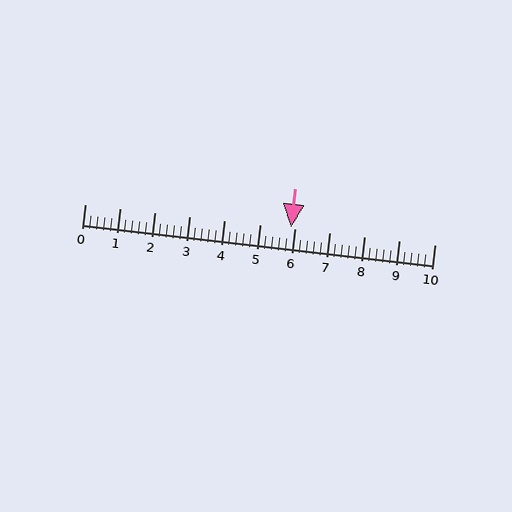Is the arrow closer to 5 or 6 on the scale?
The arrow is closer to 6.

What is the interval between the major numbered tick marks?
The major tick marks are spaced 1 units apart.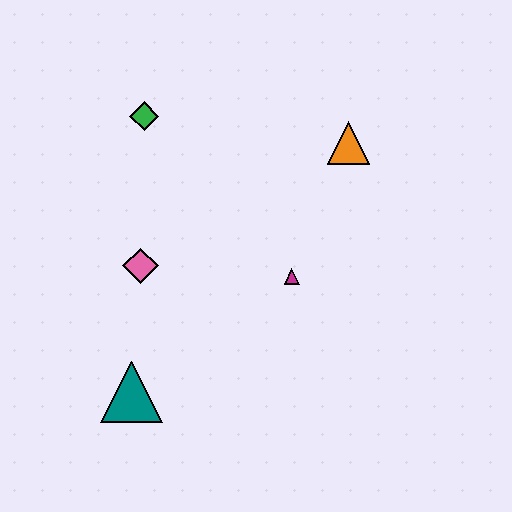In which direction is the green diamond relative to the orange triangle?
The green diamond is to the left of the orange triangle.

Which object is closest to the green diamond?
The pink diamond is closest to the green diamond.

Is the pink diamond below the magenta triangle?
No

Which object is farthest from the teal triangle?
The orange triangle is farthest from the teal triangle.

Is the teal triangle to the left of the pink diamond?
Yes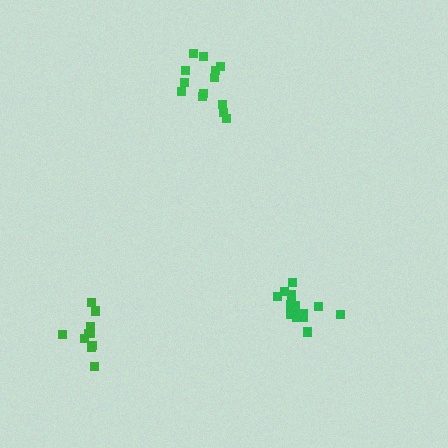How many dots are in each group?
Group 1: 15 dots, Group 2: 10 dots, Group 3: 13 dots (38 total).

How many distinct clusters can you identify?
There are 3 distinct clusters.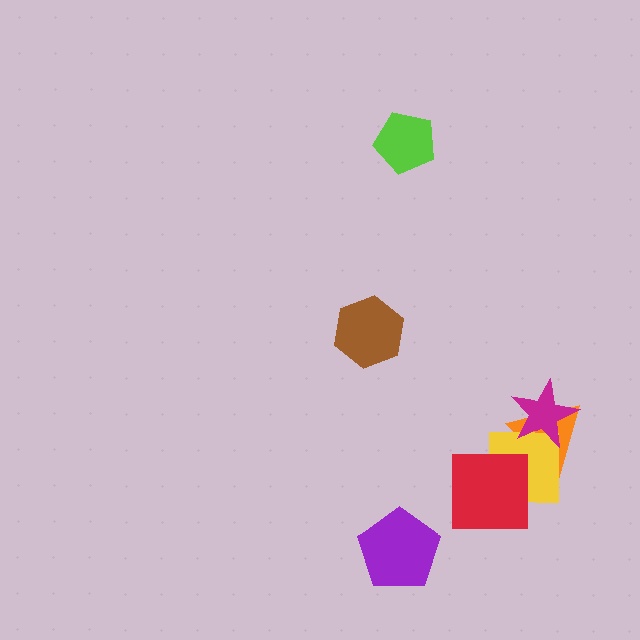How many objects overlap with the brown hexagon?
0 objects overlap with the brown hexagon.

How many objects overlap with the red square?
1 object overlaps with the red square.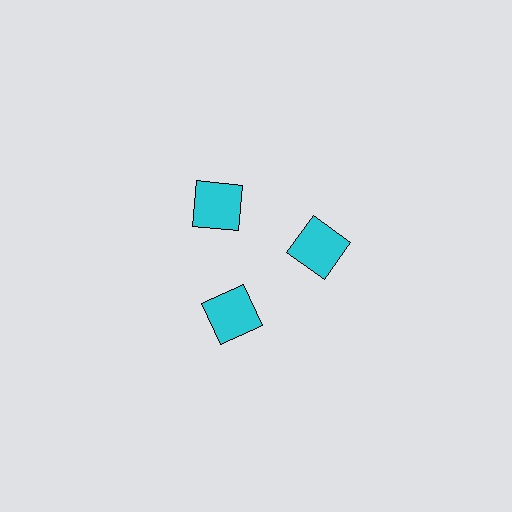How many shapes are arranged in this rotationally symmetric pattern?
There are 3 shapes, arranged in 3 groups of 1.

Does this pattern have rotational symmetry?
Yes, this pattern has 3-fold rotational symmetry. It looks the same after rotating 120 degrees around the center.